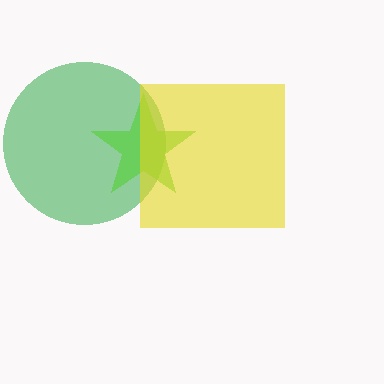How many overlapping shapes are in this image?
There are 3 overlapping shapes in the image.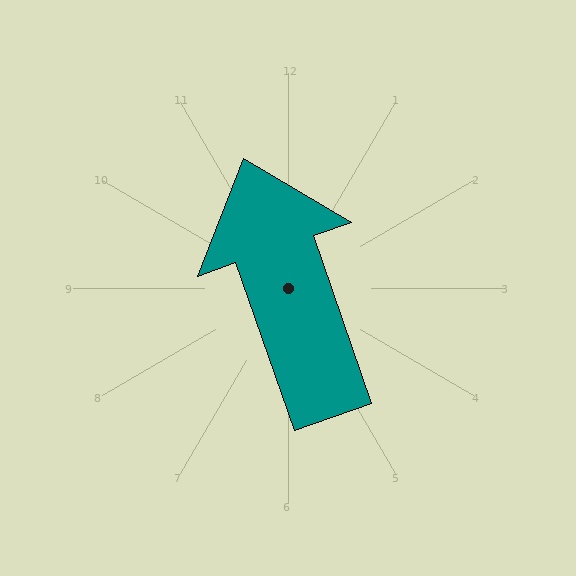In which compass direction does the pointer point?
North.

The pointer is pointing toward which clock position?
Roughly 11 o'clock.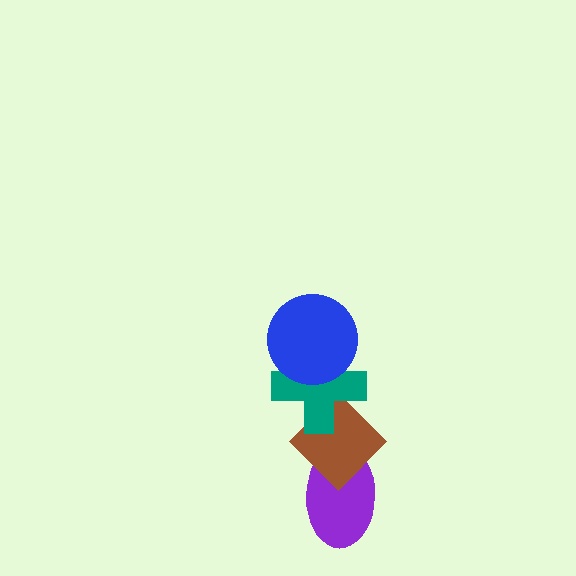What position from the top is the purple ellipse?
The purple ellipse is 4th from the top.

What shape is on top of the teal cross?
The blue circle is on top of the teal cross.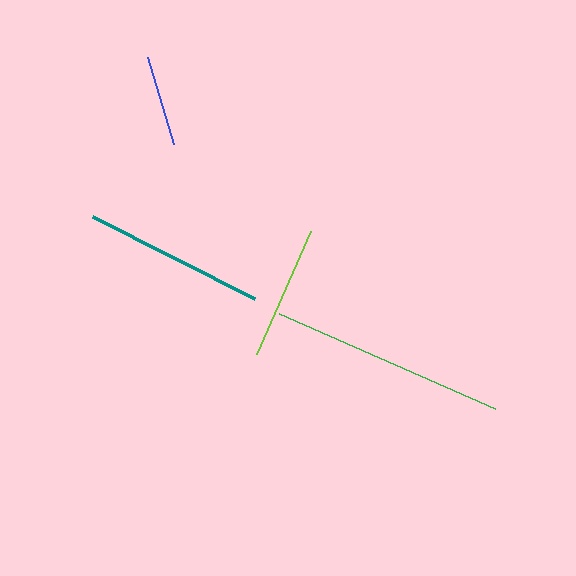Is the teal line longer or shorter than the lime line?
The teal line is longer than the lime line.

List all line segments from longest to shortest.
From longest to shortest: green, teal, lime, blue.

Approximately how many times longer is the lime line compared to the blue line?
The lime line is approximately 1.5 times the length of the blue line.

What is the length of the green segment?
The green segment is approximately 236 pixels long.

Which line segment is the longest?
The green line is the longest at approximately 236 pixels.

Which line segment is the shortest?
The blue line is the shortest at approximately 90 pixels.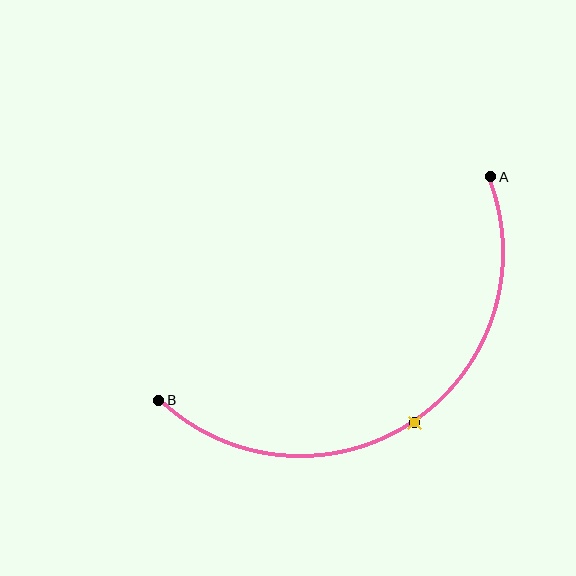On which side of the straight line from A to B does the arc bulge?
The arc bulges below and to the right of the straight line connecting A and B.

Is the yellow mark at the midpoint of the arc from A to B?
Yes. The yellow mark lies on the arc at equal arc-length from both A and B — it is the arc midpoint.